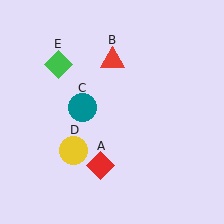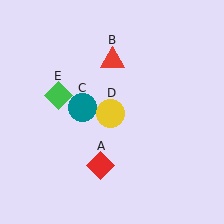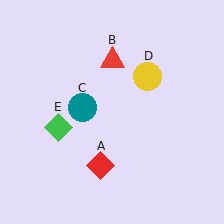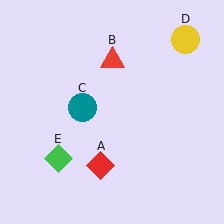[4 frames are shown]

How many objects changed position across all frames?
2 objects changed position: yellow circle (object D), green diamond (object E).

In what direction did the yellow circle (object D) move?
The yellow circle (object D) moved up and to the right.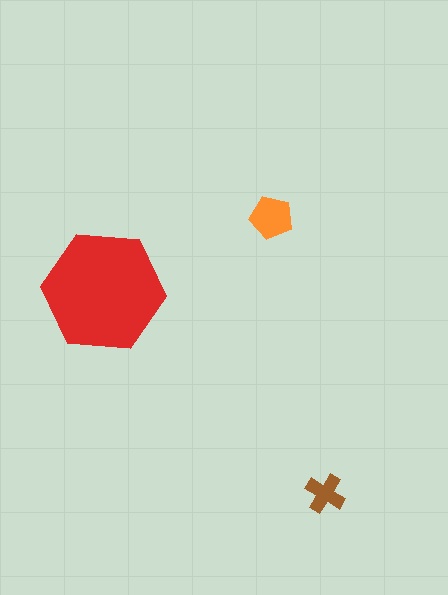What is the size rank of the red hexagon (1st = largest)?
1st.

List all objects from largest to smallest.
The red hexagon, the orange pentagon, the brown cross.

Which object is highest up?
The orange pentagon is topmost.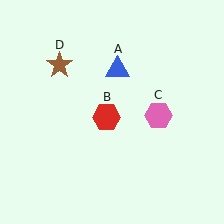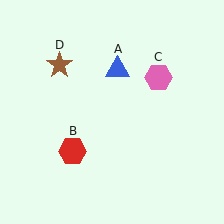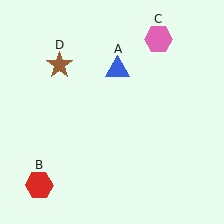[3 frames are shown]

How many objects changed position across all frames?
2 objects changed position: red hexagon (object B), pink hexagon (object C).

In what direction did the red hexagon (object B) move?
The red hexagon (object B) moved down and to the left.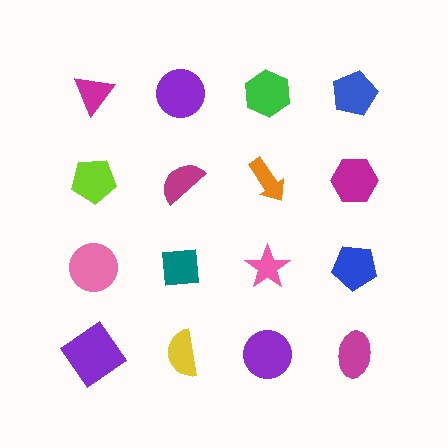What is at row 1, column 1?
A magenta triangle.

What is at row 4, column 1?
A purple diamond.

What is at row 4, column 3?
A purple circle.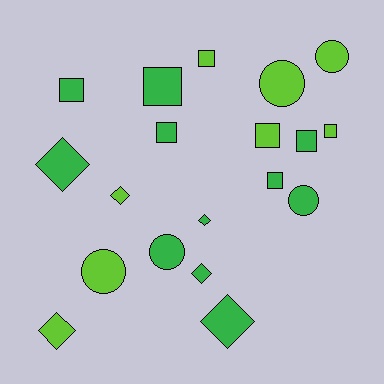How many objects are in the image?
There are 19 objects.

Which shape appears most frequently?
Square, with 8 objects.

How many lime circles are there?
There are 3 lime circles.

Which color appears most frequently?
Green, with 11 objects.